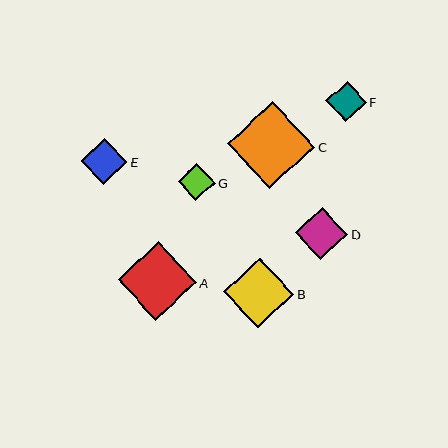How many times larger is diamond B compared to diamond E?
Diamond B is approximately 1.5 times the size of diamond E.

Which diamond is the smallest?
Diamond G is the smallest with a size of approximately 37 pixels.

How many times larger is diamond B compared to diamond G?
Diamond B is approximately 1.9 times the size of diamond G.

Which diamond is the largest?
Diamond C is the largest with a size of approximately 87 pixels.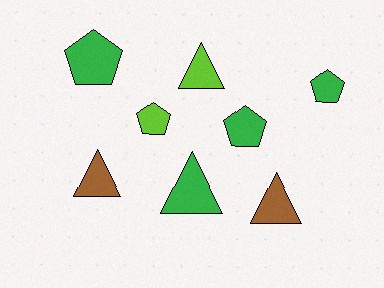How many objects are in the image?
There are 8 objects.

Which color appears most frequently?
Green, with 4 objects.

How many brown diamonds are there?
There are no brown diamonds.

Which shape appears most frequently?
Pentagon, with 4 objects.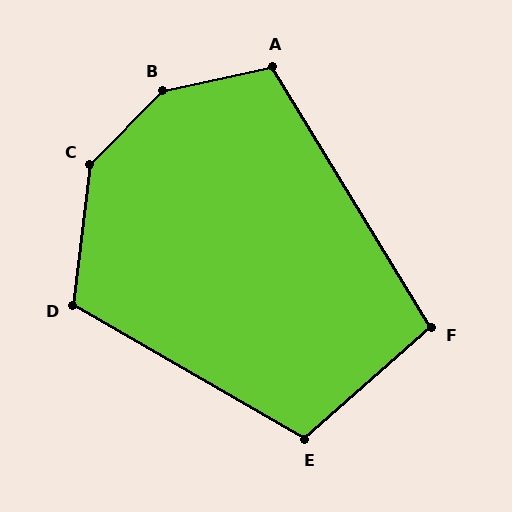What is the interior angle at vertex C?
Approximately 142 degrees (obtuse).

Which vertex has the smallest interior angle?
F, at approximately 100 degrees.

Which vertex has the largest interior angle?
B, at approximately 147 degrees.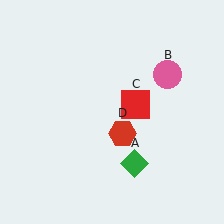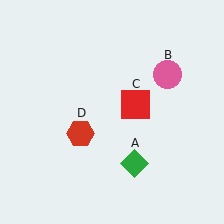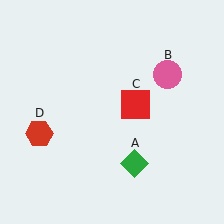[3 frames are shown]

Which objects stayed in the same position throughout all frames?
Green diamond (object A) and pink circle (object B) and red square (object C) remained stationary.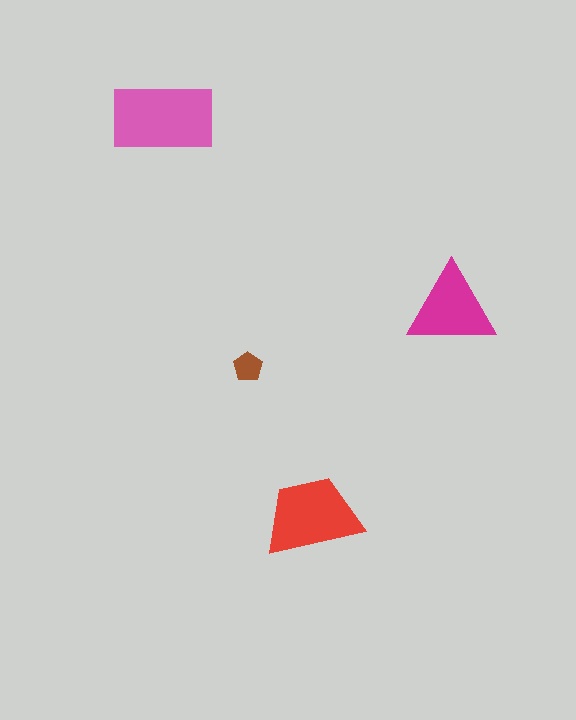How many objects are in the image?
There are 4 objects in the image.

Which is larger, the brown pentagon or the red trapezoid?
The red trapezoid.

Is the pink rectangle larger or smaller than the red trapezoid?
Larger.